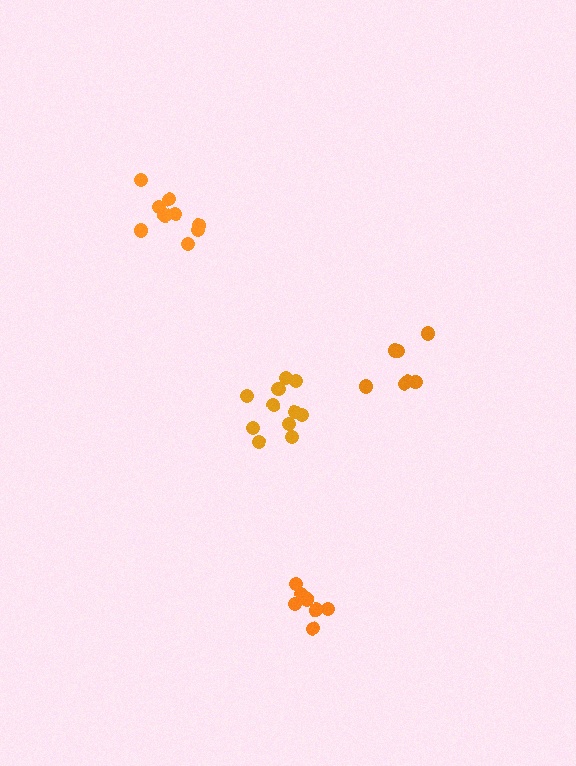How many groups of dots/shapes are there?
There are 4 groups.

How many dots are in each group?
Group 1: 9 dots, Group 2: 8 dots, Group 3: 11 dots, Group 4: 7 dots (35 total).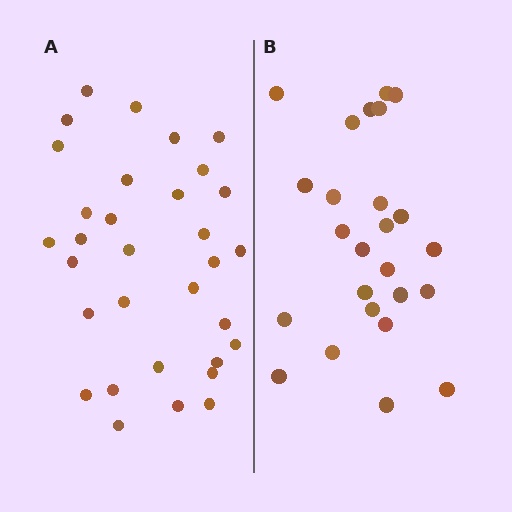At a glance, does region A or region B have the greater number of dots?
Region A (the left region) has more dots.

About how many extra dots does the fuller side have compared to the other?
Region A has roughly 8 or so more dots than region B.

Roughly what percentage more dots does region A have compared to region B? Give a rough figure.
About 30% more.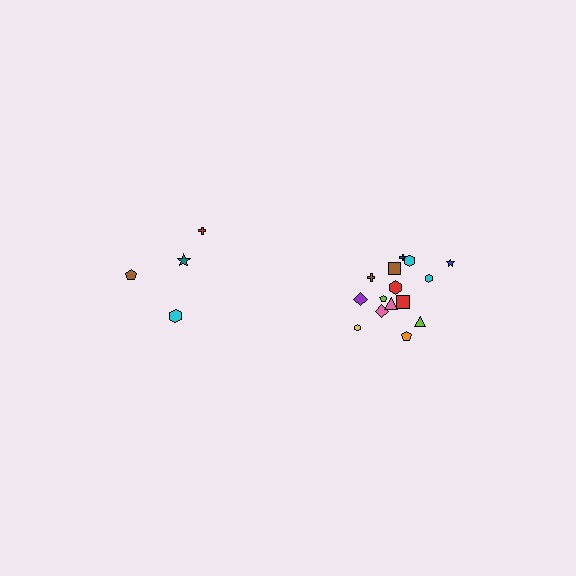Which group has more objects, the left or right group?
The right group.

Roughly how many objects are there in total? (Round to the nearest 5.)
Roughly 20 objects in total.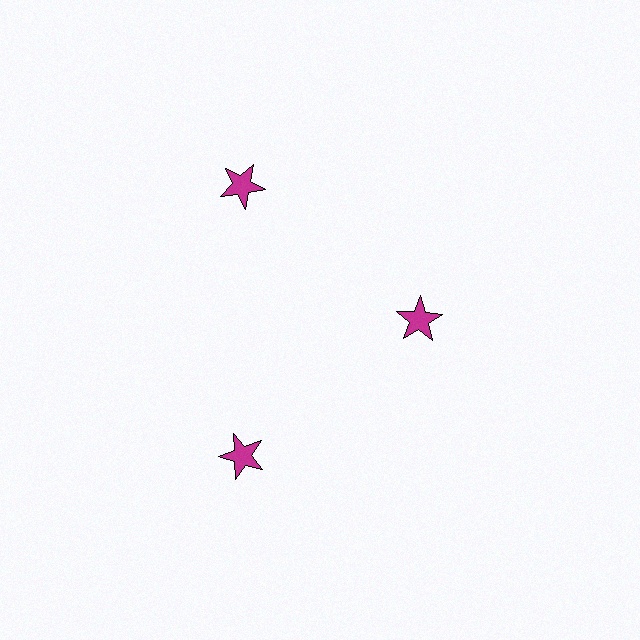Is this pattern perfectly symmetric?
No. The 3 magenta stars are arranged in a ring, but one element near the 3 o'clock position is pulled inward toward the center, breaking the 3-fold rotational symmetry.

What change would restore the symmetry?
The symmetry would be restored by moving it outward, back onto the ring so that all 3 stars sit at equal angles and equal distance from the center.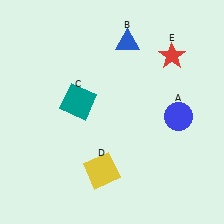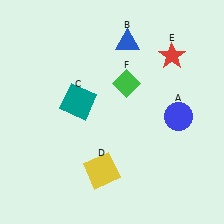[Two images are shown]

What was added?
A green diamond (F) was added in Image 2.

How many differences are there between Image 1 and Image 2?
There is 1 difference between the two images.